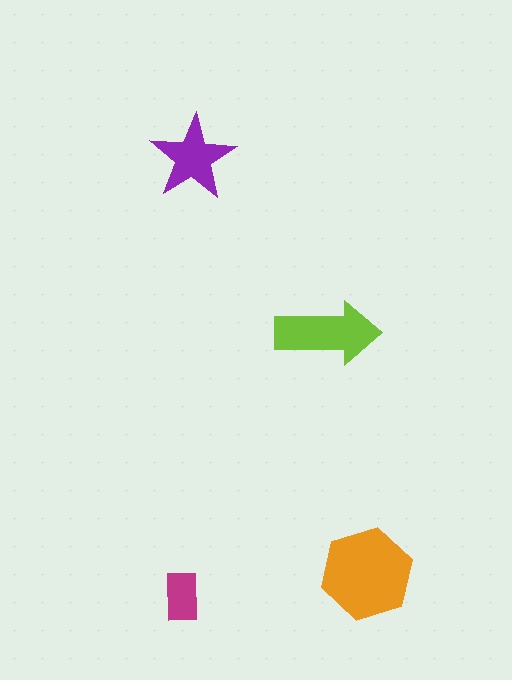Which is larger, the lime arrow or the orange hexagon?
The orange hexagon.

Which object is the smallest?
The magenta rectangle.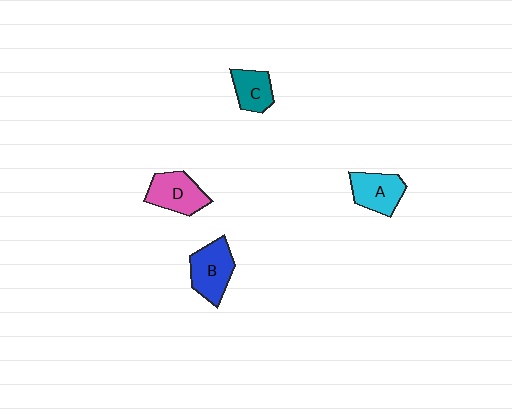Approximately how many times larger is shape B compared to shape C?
Approximately 1.5 times.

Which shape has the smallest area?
Shape C (teal).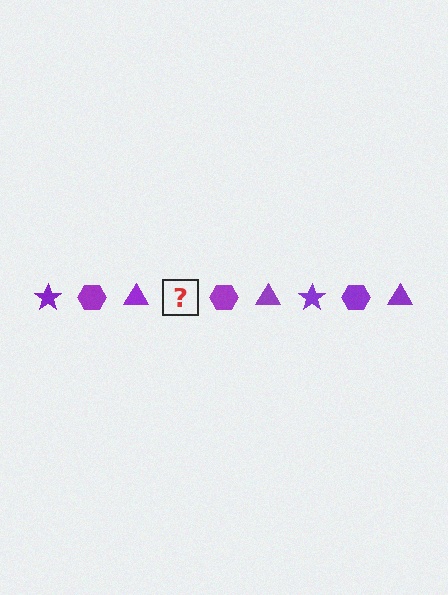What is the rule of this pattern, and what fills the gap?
The rule is that the pattern cycles through star, hexagon, triangle shapes in purple. The gap should be filled with a purple star.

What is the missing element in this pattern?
The missing element is a purple star.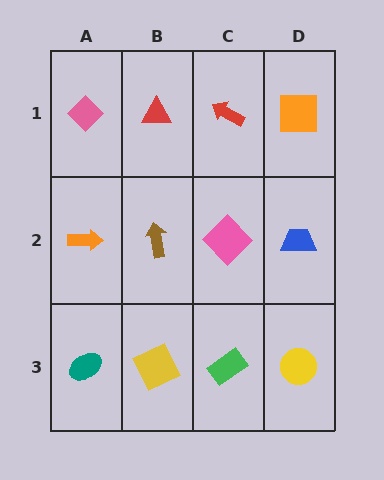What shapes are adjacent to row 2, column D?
An orange square (row 1, column D), a yellow circle (row 3, column D), a pink diamond (row 2, column C).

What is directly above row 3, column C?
A pink diamond.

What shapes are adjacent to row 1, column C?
A pink diamond (row 2, column C), a red triangle (row 1, column B), an orange square (row 1, column D).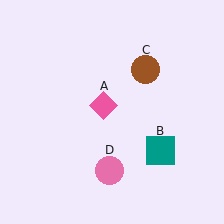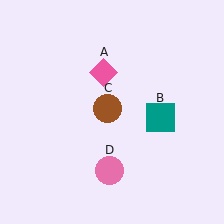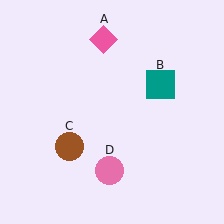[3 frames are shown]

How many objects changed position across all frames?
3 objects changed position: pink diamond (object A), teal square (object B), brown circle (object C).